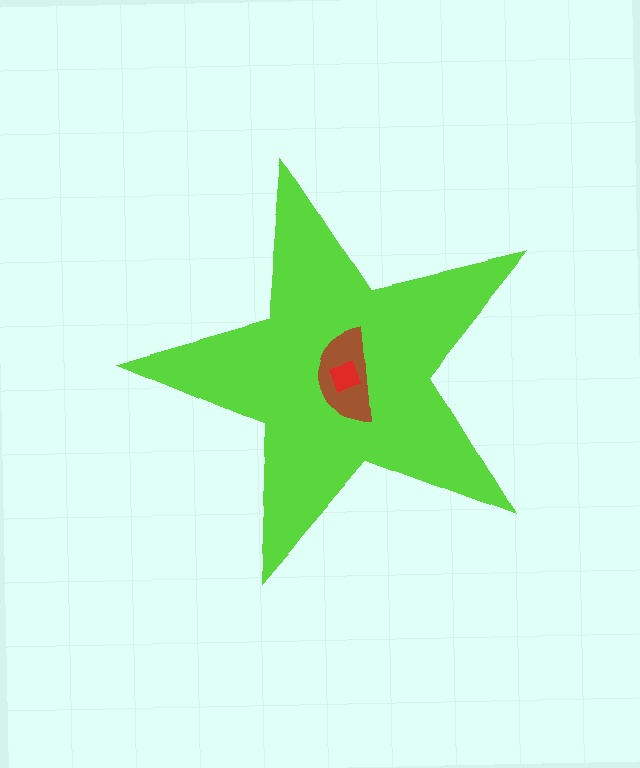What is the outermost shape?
The lime star.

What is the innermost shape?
The red diamond.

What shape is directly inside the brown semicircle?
The red diamond.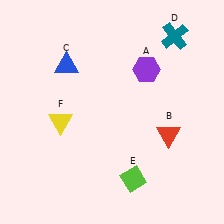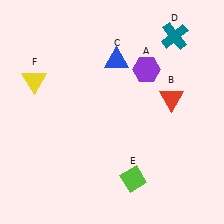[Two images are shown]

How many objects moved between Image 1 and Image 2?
3 objects moved between the two images.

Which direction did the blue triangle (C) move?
The blue triangle (C) moved right.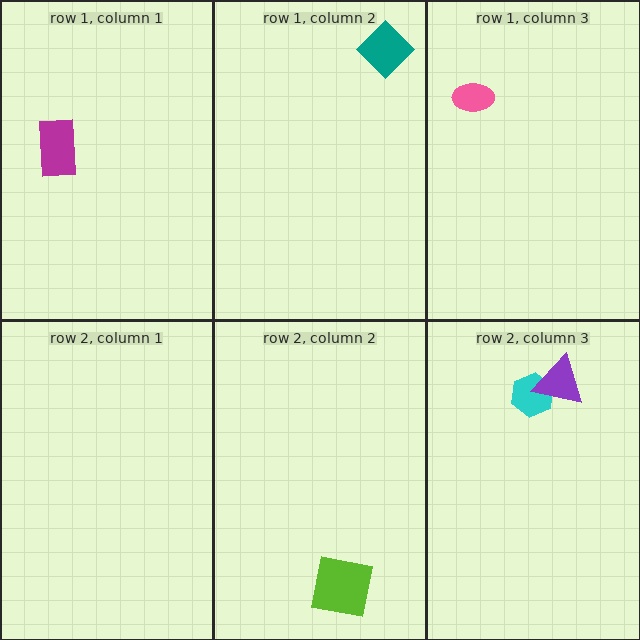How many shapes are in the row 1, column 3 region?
1.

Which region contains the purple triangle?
The row 2, column 3 region.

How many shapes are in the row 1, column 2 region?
1.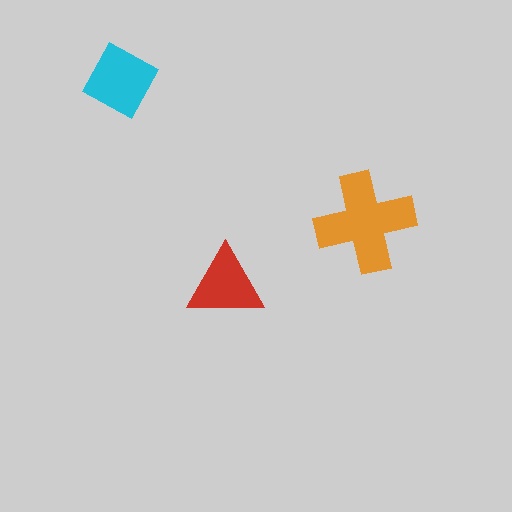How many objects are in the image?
There are 3 objects in the image.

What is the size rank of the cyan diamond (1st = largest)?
2nd.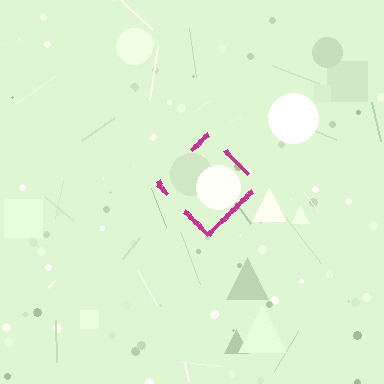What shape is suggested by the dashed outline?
The dashed outline suggests a diamond.